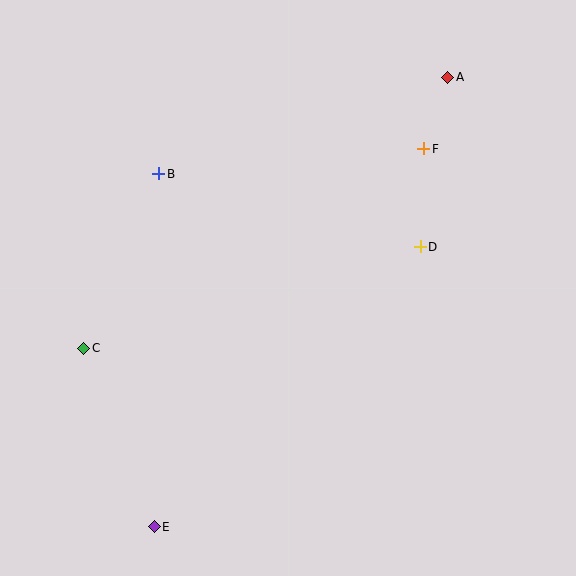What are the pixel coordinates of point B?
Point B is at (159, 174).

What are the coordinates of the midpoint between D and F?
The midpoint between D and F is at (422, 198).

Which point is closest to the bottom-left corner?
Point E is closest to the bottom-left corner.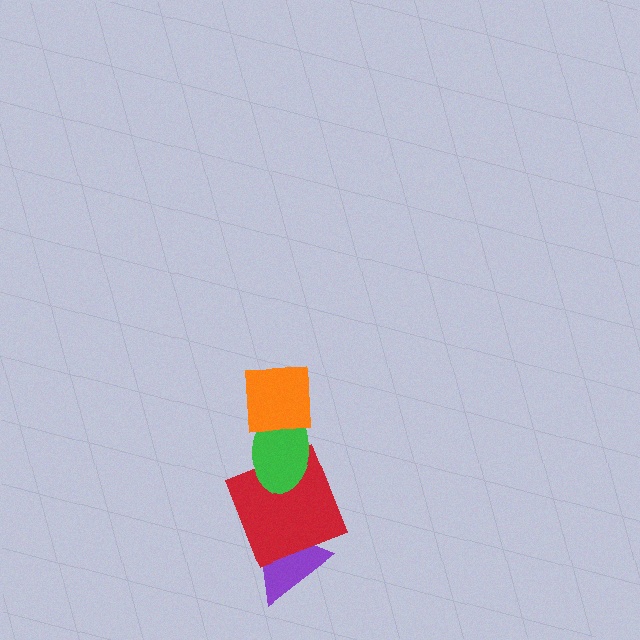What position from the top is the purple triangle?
The purple triangle is 4th from the top.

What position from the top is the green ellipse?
The green ellipse is 2nd from the top.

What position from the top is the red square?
The red square is 3rd from the top.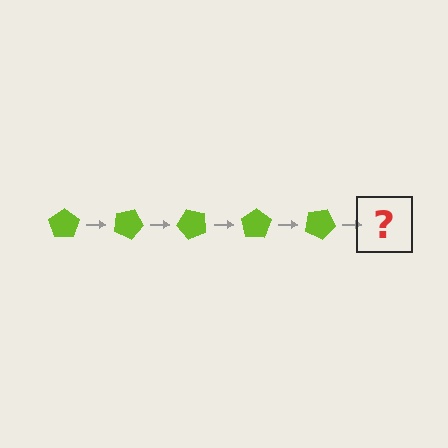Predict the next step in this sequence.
The next step is a lime pentagon rotated 125 degrees.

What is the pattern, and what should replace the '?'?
The pattern is that the pentagon rotates 25 degrees each step. The '?' should be a lime pentagon rotated 125 degrees.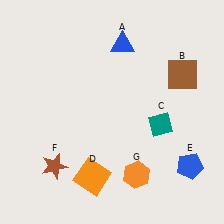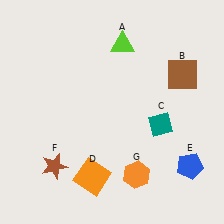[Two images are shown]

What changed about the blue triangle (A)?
In Image 1, A is blue. In Image 2, it changed to lime.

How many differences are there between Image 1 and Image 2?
There is 1 difference between the two images.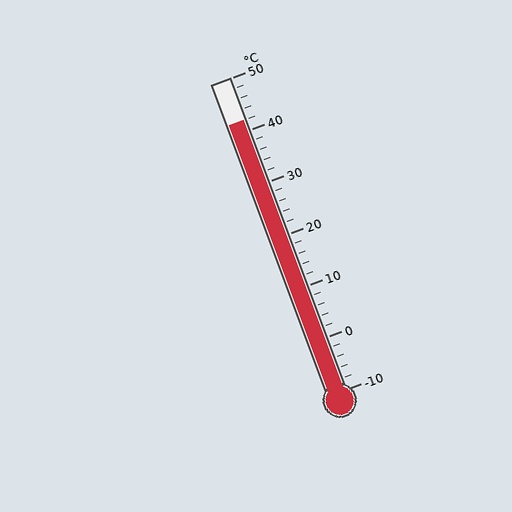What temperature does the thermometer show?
The thermometer shows approximately 42°C.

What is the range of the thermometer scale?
The thermometer scale ranges from -10°C to 50°C.